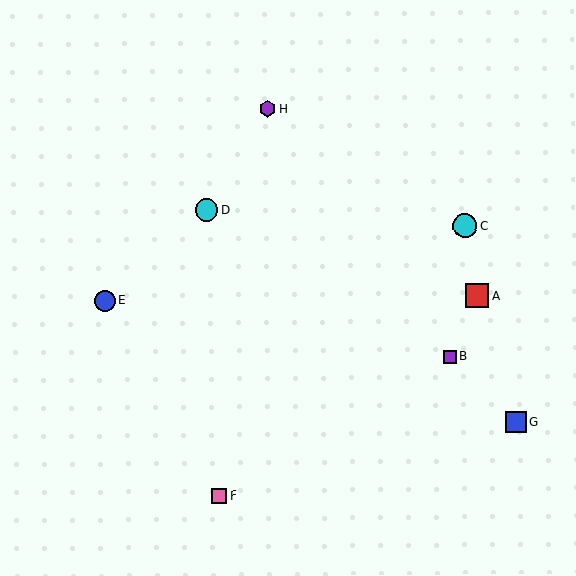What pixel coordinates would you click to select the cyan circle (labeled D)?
Click at (207, 210) to select the cyan circle D.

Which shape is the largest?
The cyan circle (labeled C) is the largest.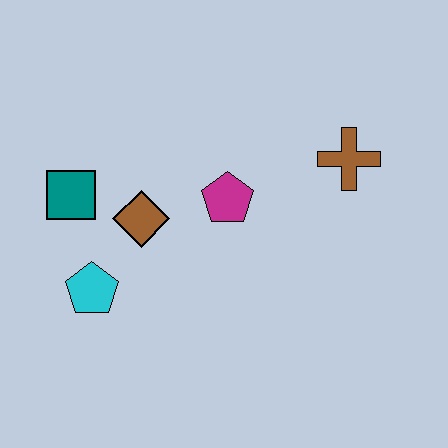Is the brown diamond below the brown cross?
Yes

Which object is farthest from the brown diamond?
The brown cross is farthest from the brown diamond.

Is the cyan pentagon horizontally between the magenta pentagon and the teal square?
Yes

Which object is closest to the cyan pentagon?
The brown diamond is closest to the cyan pentagon.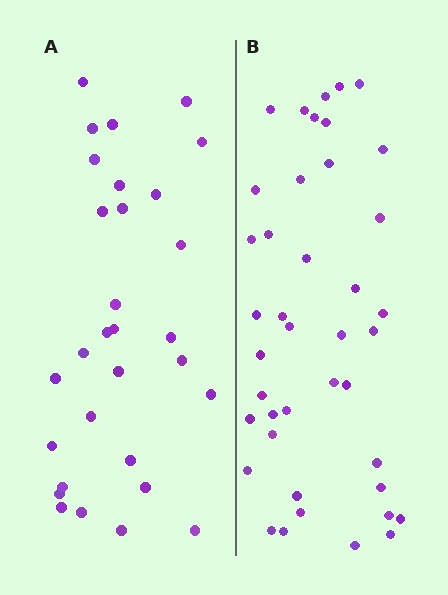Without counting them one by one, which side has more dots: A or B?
Region B (the right region) has more dots.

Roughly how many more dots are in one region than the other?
Region B has roughly 12 or so more dots than region A.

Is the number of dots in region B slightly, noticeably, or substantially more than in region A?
Region B has noticeably more, but not dramatically so. The ratio is roughly 1.4 to 1.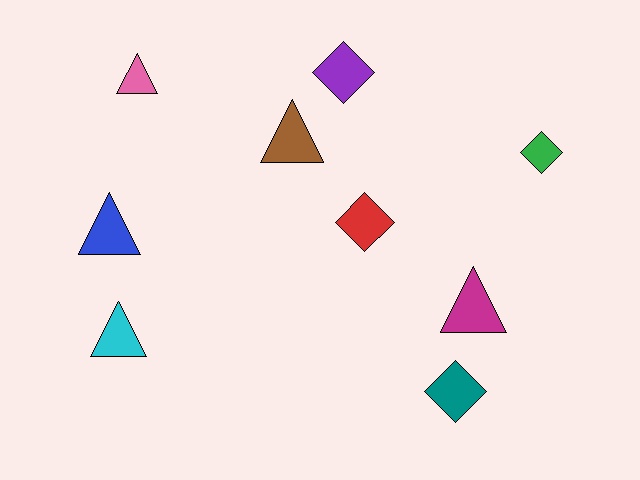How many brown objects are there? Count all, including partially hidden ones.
There is 1 brown object.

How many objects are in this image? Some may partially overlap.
There are 9 objects.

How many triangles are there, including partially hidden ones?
There are 5 triangles.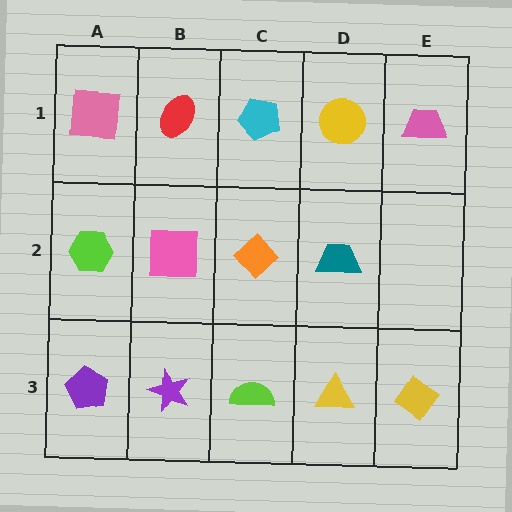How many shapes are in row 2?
4 shapes.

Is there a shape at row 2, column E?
No, that cell is empty.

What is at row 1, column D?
A yellow circle.